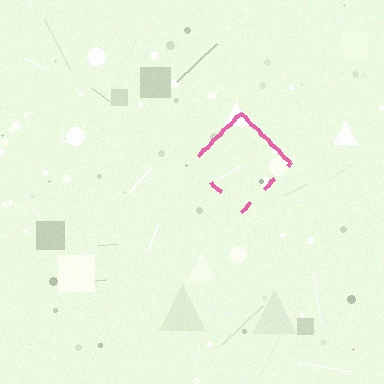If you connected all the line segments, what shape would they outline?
They would outline a diamond.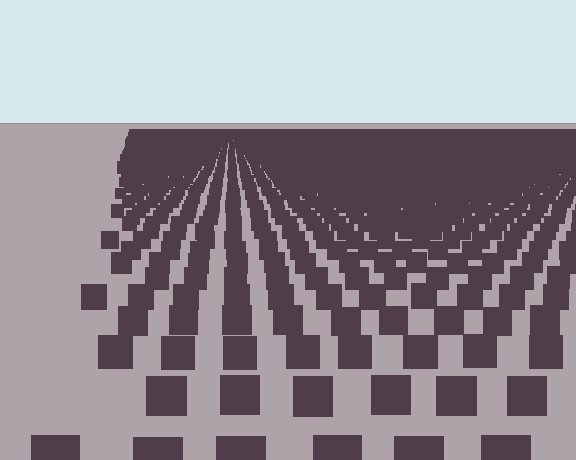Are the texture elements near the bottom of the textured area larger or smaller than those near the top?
Larger. Near the bottom, elements are closer to the viewer and appear at a bigger on-screen size.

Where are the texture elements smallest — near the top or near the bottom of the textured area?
Near the top.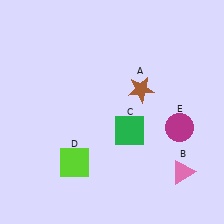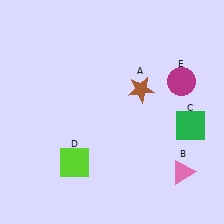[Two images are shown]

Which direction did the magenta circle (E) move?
The magenta circle (E) moved up.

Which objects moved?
The objects that moved are: the green square (C), the magenta circle (E).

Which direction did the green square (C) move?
The green square (C) moved right.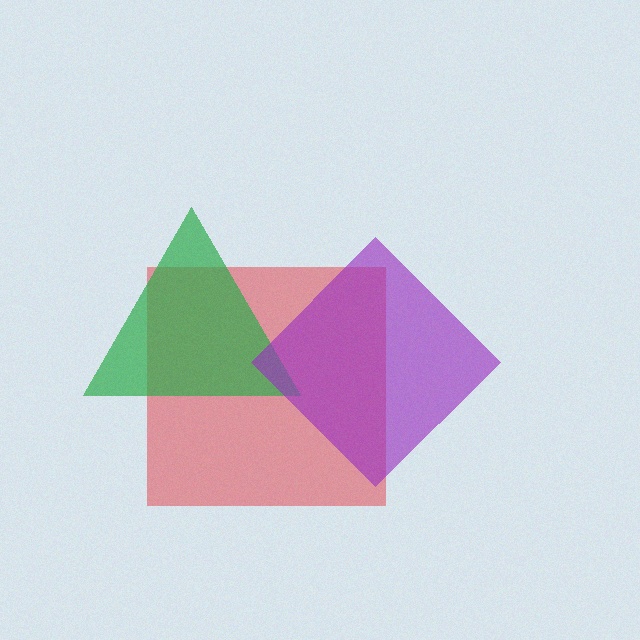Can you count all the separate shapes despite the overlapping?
Yes, there are 3 separate shapes.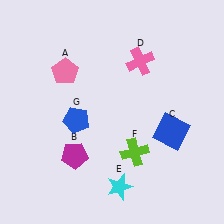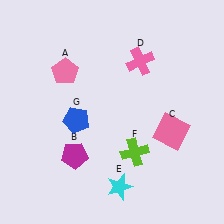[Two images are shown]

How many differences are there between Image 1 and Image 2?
There is 1 difference between the two images.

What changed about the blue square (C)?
In Image 1, C is blue. In Image 2, it changed to pink.